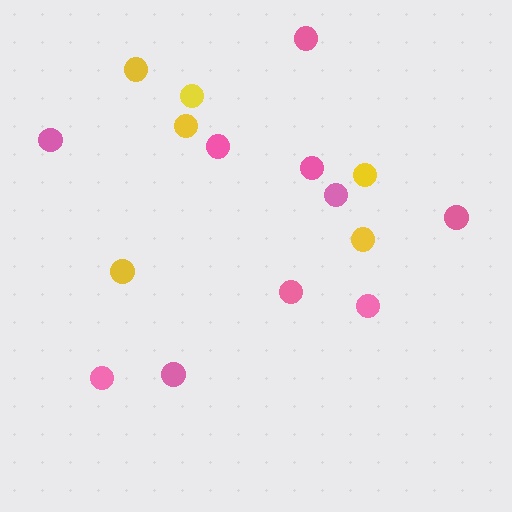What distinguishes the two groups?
There are 2 groups: one group of pink circles (10) and one group of yellow circles (6).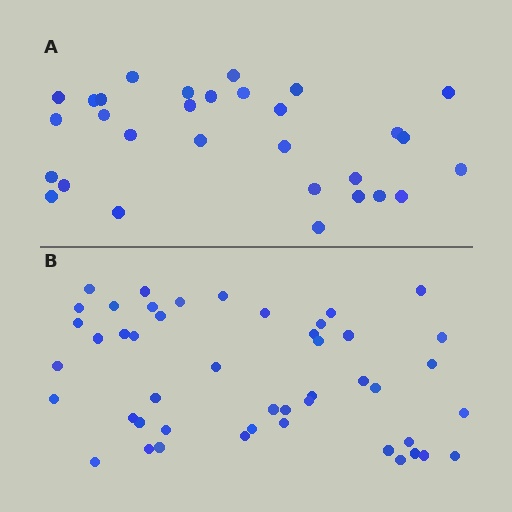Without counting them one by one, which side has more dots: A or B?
Region B (the bottom region) has more dots.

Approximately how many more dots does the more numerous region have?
Region B has approximately 15 more dots than region A.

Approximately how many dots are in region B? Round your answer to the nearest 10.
About 50 dots. (The exact count is 47, which rounds to 50.)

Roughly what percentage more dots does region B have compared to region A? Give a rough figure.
About 55% more.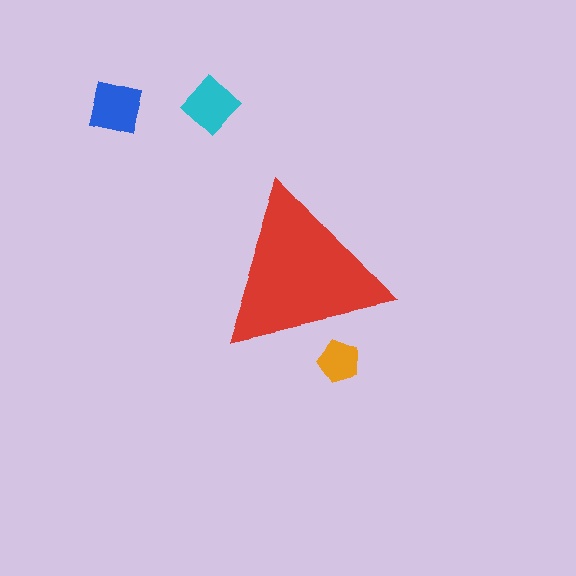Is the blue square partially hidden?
No, the blue square is fully visible.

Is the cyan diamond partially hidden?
No, the cyan diamond is fully visible.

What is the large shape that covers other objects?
A red triangle.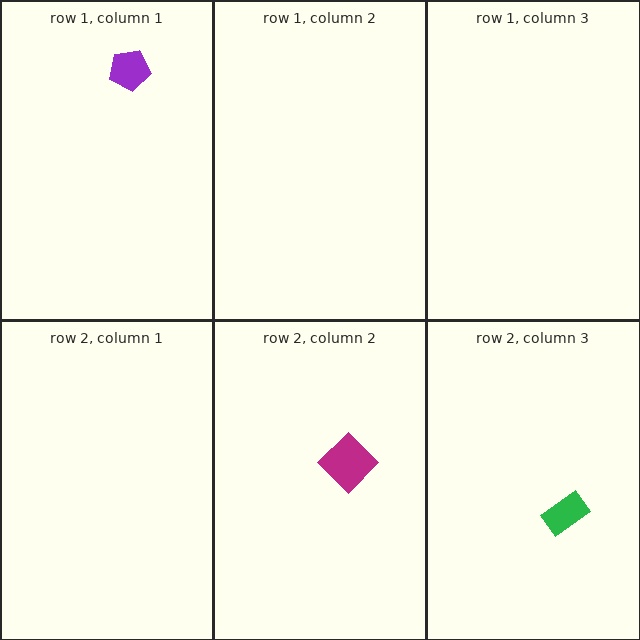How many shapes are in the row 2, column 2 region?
1.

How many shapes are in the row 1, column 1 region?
1.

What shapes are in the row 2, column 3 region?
The green rectangle.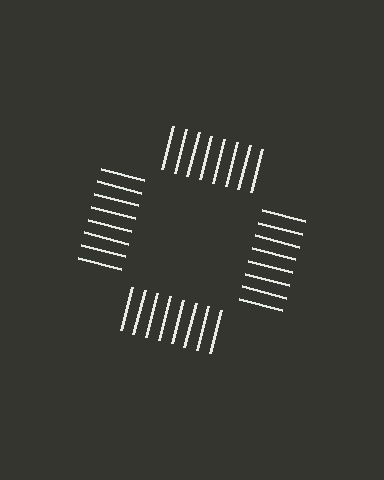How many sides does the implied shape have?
4 sides — the line-ends trace a square.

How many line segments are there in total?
32 — 8 along each of the 4 edges.